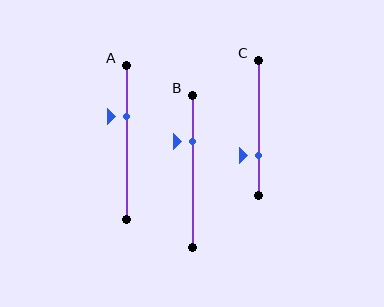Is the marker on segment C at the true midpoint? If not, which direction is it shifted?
No, the marker on segment C is shifted downward by about 20% of the segment length.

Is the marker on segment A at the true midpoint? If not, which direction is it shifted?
No, the marker on segment A is shifted upward by about 17% of the segment length.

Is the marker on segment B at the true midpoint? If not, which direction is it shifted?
No, the marker on segment B is shifted upward by about 20% of the segment length.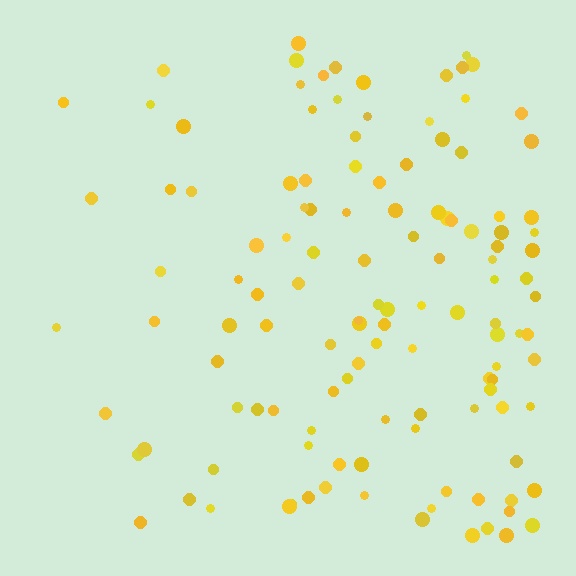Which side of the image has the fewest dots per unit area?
The left.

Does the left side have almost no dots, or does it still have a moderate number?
Still a moderate number, just noticeably fewer than the right.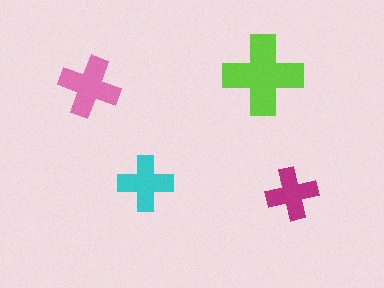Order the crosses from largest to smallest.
the lime one, the pink one, the cyan one, the magenta one.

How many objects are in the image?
There are 4 objects in the image.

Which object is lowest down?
The magenta cross is bottommost.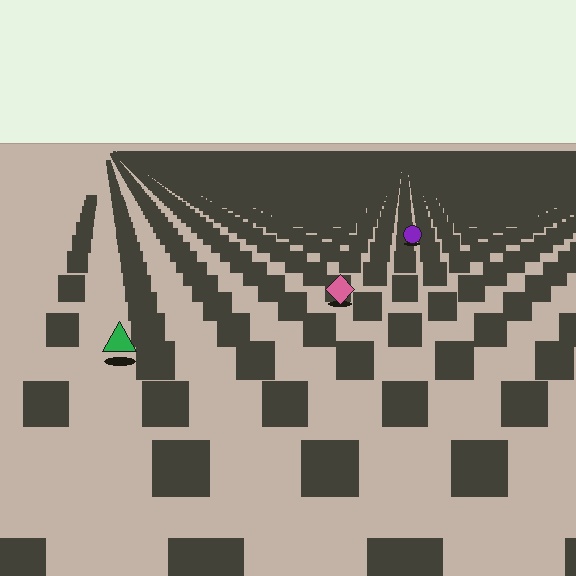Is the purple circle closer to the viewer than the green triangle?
No. The green triangle is closer — you can tell from the texture gradient: the ground texture is coarser near it.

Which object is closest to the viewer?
The green triangle is closest. The texture marks near it are larger and more spread out.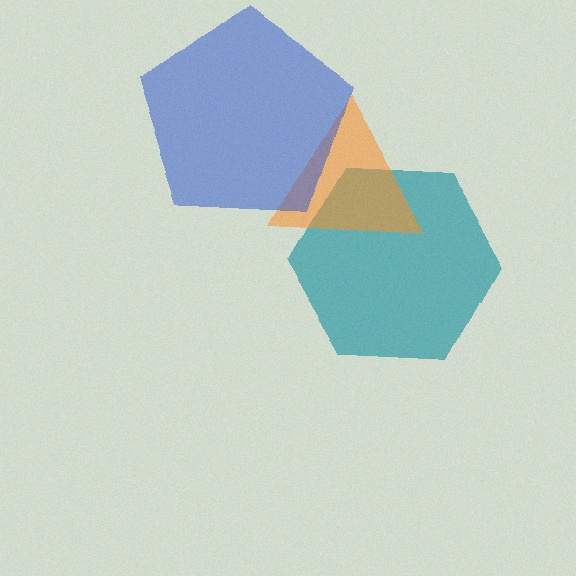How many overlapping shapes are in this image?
There are 3 overlapping shapes in the image.